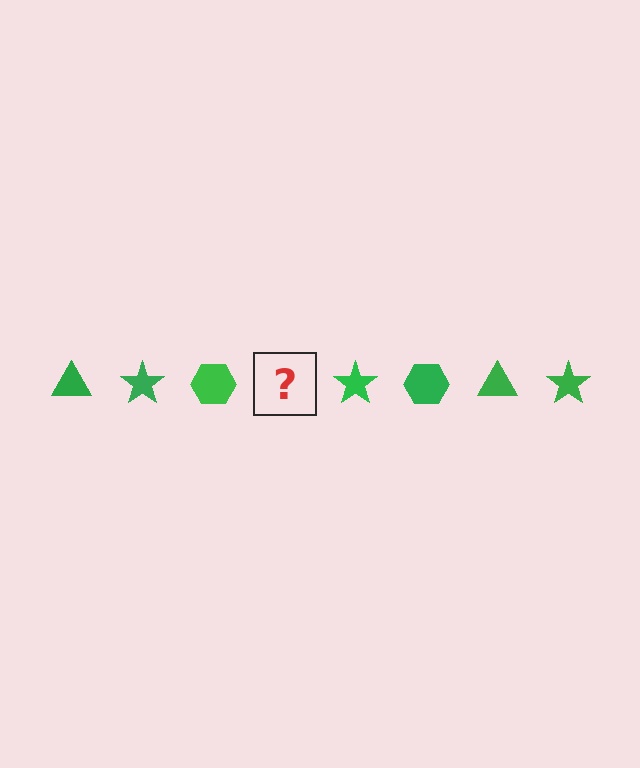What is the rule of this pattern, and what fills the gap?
The rule is that the pattern cycles through triangle, star, hexagon shapes in green. The gap should be filled with a green triangle.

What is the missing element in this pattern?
The missing element is a green triangle.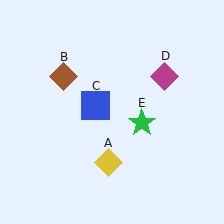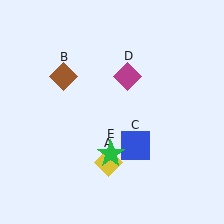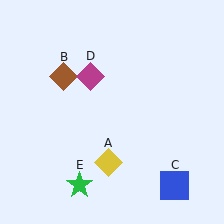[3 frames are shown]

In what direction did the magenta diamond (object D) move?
The magenta diamond (object D) moved left.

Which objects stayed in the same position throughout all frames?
Yellow diamond (object A) and brown diamond (object B) remained stationary.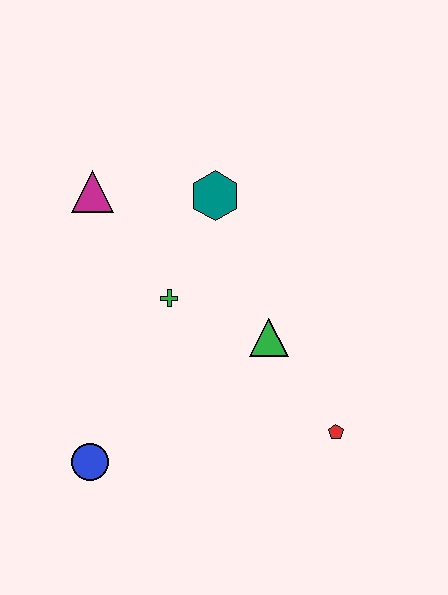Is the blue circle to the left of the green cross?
Yes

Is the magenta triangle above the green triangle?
Yes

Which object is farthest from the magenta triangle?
The red pentagon is farthest from the magenta triangle.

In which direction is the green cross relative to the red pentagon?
The green cross is to the left of the red pentagon.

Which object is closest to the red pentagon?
The green triangle is closest to the red pentagon.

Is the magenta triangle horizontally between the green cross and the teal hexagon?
No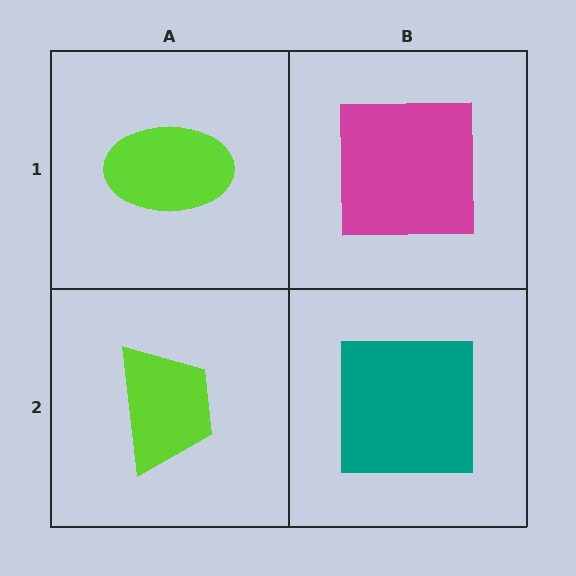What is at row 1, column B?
A magenta square.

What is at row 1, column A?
A lime ellipse.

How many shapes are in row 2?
2 shapes.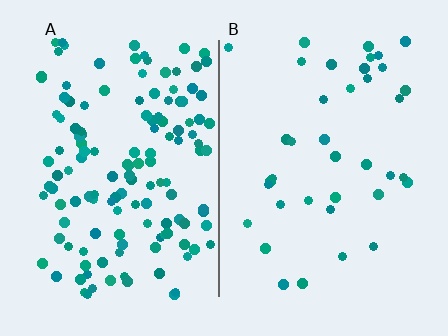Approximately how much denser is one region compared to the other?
Approximately 3.6× — region A over region B.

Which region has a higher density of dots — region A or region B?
A (the left).